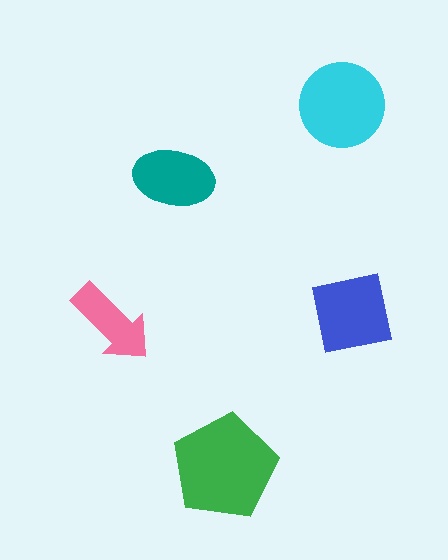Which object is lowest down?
The green pentagon is bottommost.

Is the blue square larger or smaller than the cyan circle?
Smaller.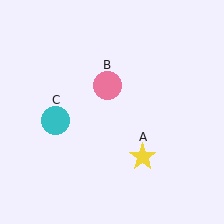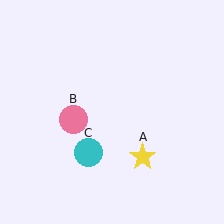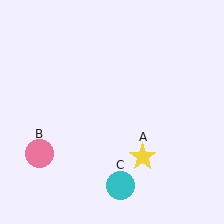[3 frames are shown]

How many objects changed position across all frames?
2 objects changed position: pink circle (object B), cyan circle (object C).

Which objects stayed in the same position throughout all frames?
Yellow star (object A) remained stationary.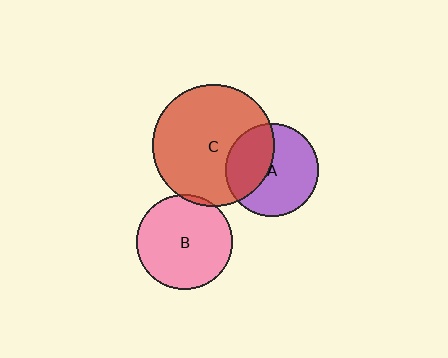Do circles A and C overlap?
Yes.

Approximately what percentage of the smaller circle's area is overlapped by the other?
Approximately 40%.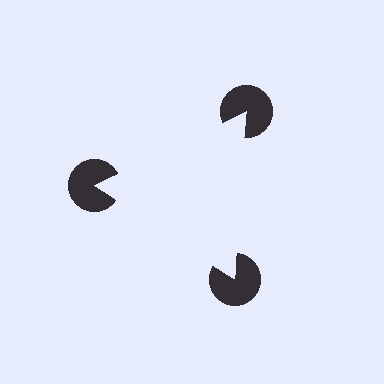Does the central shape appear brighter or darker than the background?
It typically appears slightly brighter than the background, even though no actual brightness change is drawn.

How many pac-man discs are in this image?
There are 3 — one at each vertex of the illusory triangle.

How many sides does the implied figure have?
3 sides.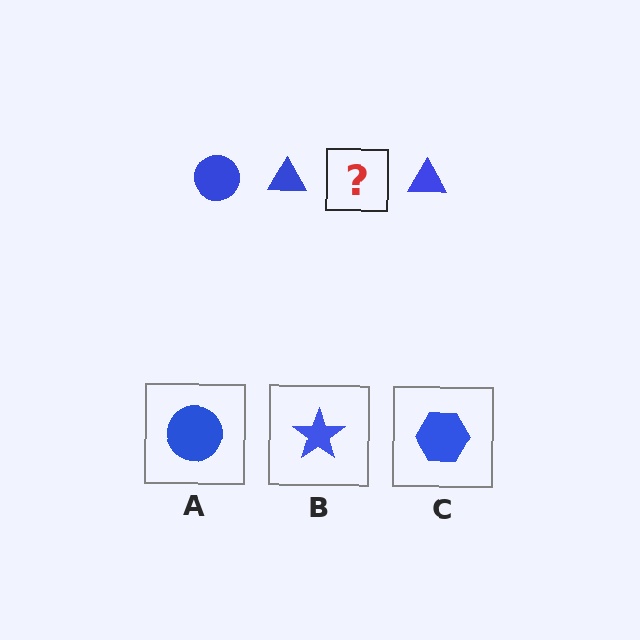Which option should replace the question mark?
Option A.